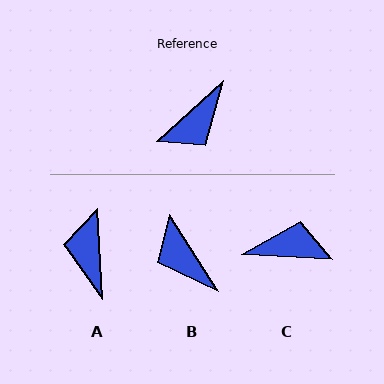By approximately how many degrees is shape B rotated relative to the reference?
Approximately 100 degrees clockwise.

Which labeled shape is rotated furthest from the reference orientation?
C, about 135 degrees away.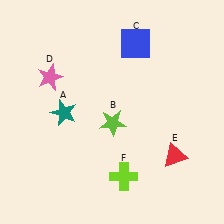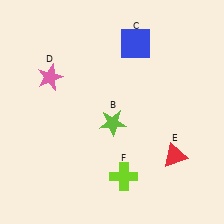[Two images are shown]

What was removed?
The teal star (A) was removed in Image 2.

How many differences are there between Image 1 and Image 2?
There is 1 difference between the two images.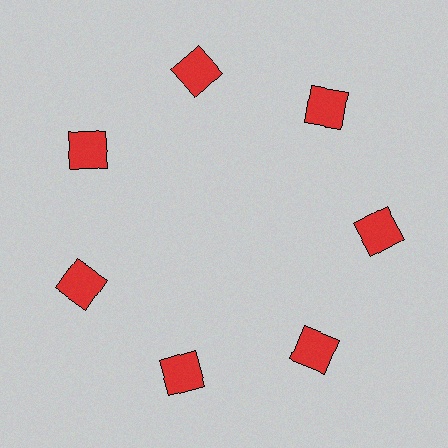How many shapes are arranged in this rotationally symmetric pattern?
There are 7 shapes, arranged in 7 groups of 1.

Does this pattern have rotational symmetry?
Yes, this pattern has 7-fold rotational symmetry. It looks the same after rotating 51 degrees around the center.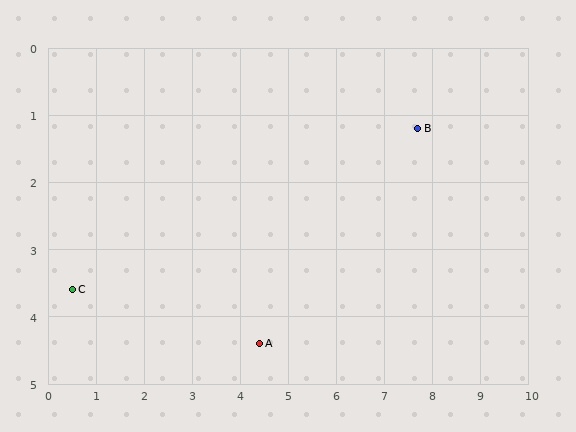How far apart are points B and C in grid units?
Points B and C are about 7.6 grid units apart.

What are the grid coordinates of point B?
Point B is at approximately (7.7, 1.2).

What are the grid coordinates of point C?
Point C is at approximately (0.5, 3.6).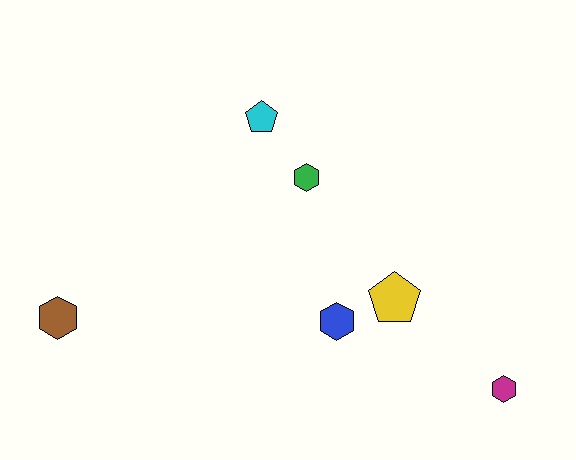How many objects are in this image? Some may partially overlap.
There are 6 objects.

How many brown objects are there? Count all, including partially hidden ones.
There is 1 brown object.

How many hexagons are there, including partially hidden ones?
There are 4 hexagons.